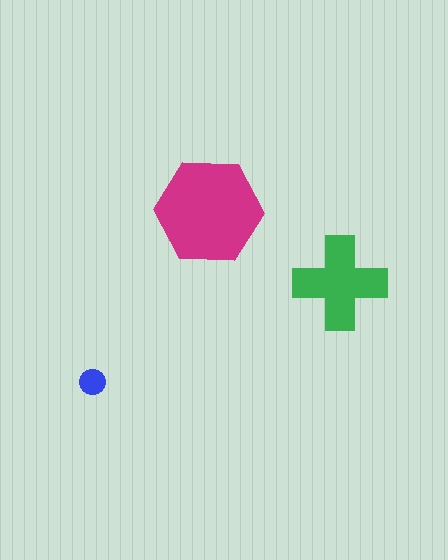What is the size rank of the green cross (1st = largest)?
2nd.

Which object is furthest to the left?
The blue circle is leftmost.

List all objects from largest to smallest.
The magenta hexagon, the green cross, the blue circle.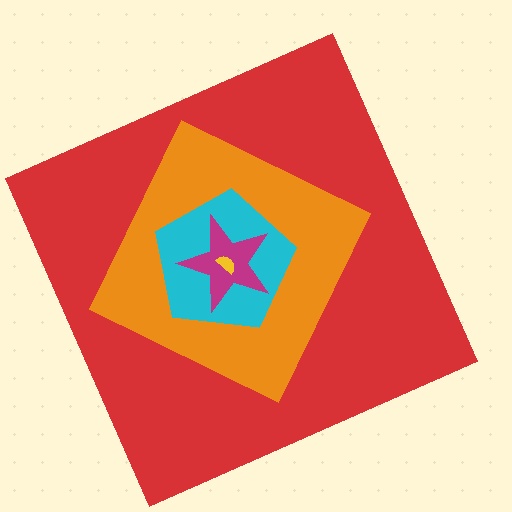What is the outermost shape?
The red square.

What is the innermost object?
The yellow semicircle.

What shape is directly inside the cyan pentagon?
The magenta star.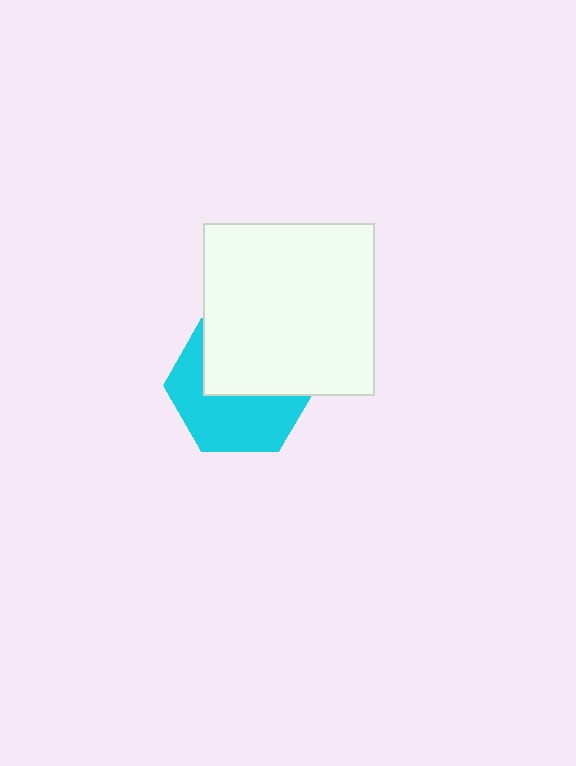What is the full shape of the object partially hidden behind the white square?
The partially hidden object is a cyan hexagon.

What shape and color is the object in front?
The object in front is a white square.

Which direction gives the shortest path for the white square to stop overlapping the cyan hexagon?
Moving up gives the shortest separation.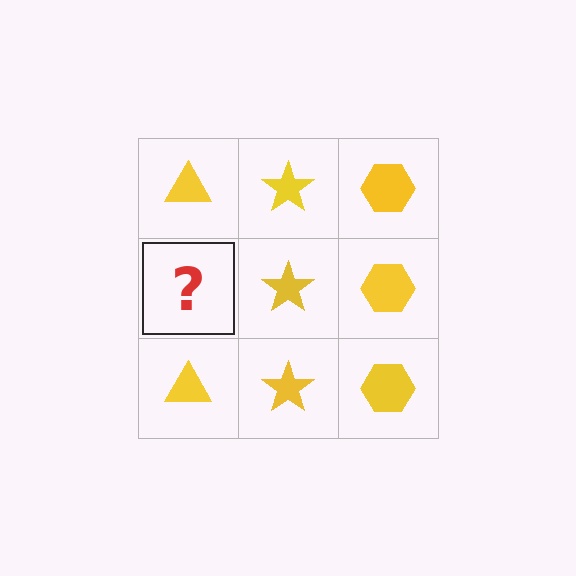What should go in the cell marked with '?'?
The missing cell should contain a yellow triangle.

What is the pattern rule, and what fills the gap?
The rule is that each column has a consistent shape. The gap should be filled with a yellow triangle.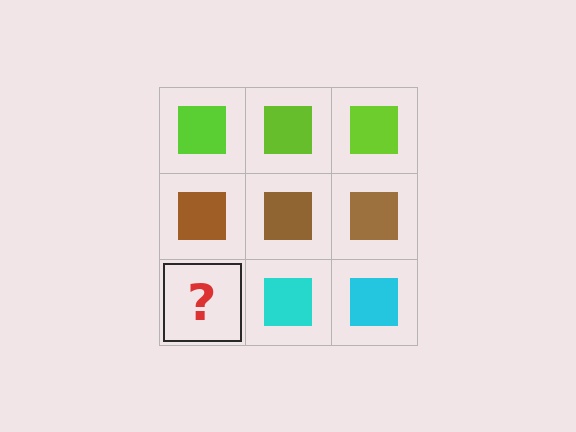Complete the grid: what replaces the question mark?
The question mark should be replaced with a cyan square.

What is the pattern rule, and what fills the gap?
The rule is that each row has a consistent color. The gap should be filled with a cyan square.